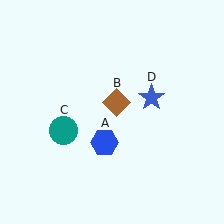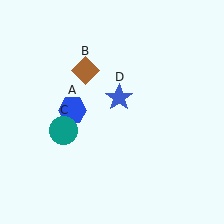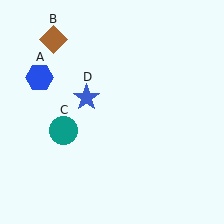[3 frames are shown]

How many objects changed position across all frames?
3 objects changed position: blue hexagon (object A), brown diamond (object B), blue star (object D).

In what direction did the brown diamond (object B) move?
The brown diamond (object B) moved up and to the left.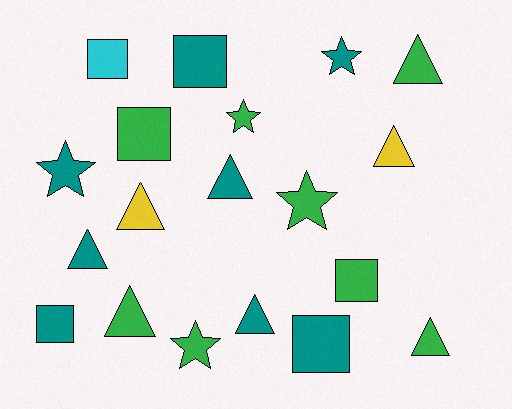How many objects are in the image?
There are 19 objects.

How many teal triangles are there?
There are 3 teal triangles.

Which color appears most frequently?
Teal, with 8 objects.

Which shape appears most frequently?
Triangle, with 8 objects.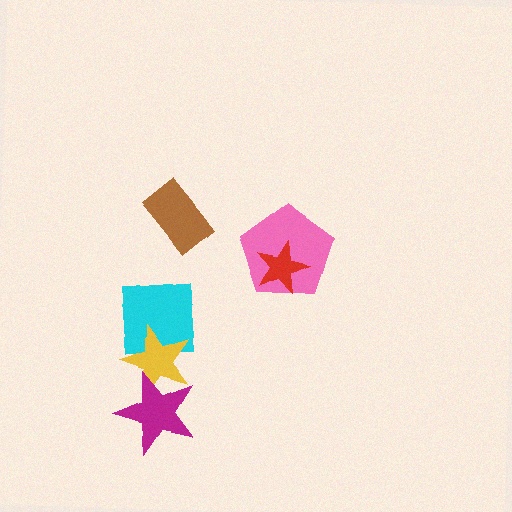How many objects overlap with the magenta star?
1 object overlaps with the magenta star.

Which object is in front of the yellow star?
The magenta star is in front of the yellow star.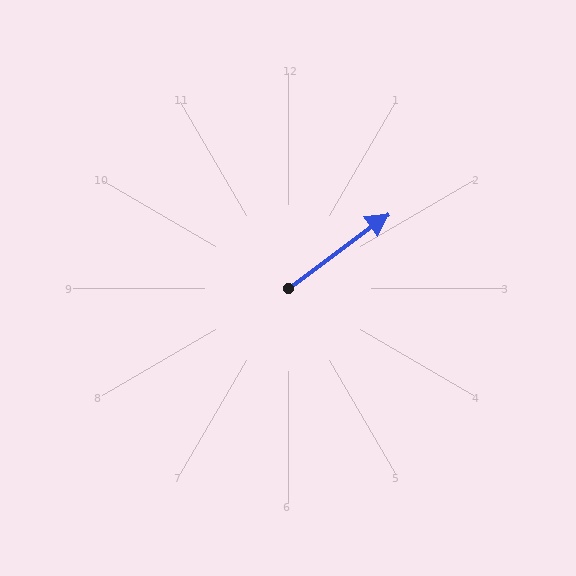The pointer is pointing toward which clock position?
Roughly 2 o'clock.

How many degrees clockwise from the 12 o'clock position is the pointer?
Approximately 53 degrees.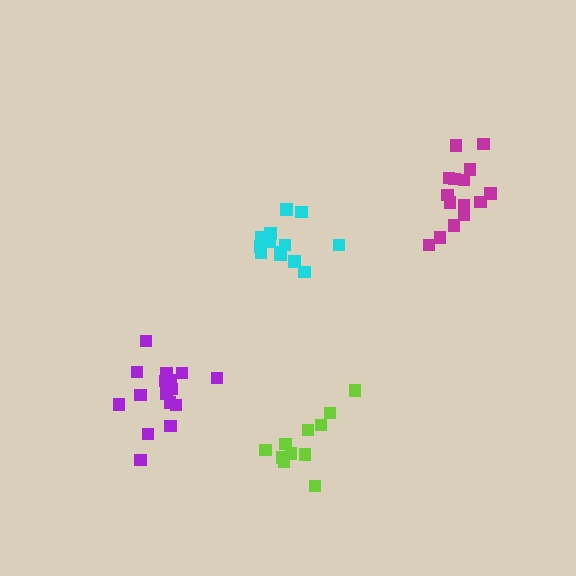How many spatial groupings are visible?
There are 4 spatial groupings.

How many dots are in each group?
Group 1: 14 dots, Group 2: 15 dots, Group 3: 16 dots, Group 4: 11 dots (56 total).